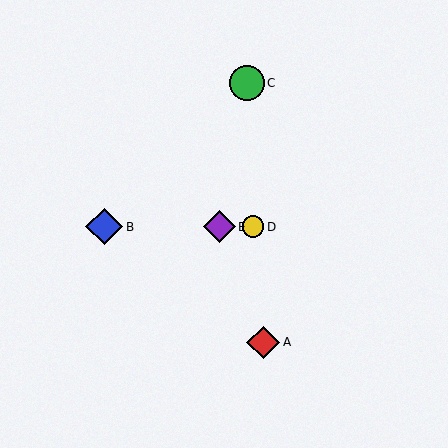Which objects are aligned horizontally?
Objects B, D, E are aligned horizontally.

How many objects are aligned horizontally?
3 objects (B, D, E) are aligned horizontally.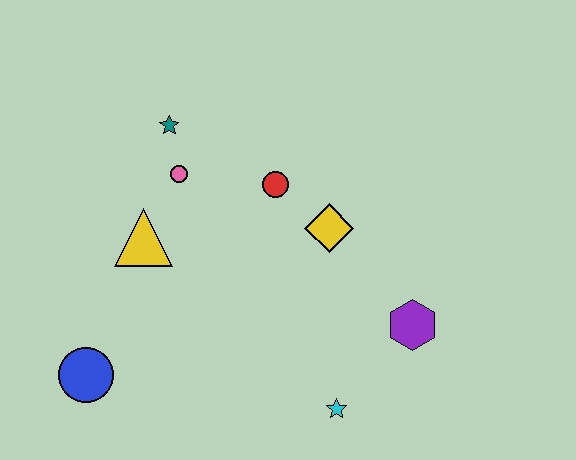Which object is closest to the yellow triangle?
The pink circle is closest to the yellow triangle.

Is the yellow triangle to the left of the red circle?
Yes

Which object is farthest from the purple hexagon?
The blue circle is farthest from the purple hexagon.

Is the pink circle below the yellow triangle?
No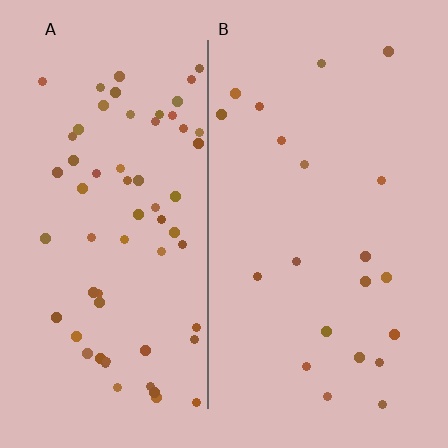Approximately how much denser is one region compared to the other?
Approximately 3.1× — region A over region B.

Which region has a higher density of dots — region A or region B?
A (the left).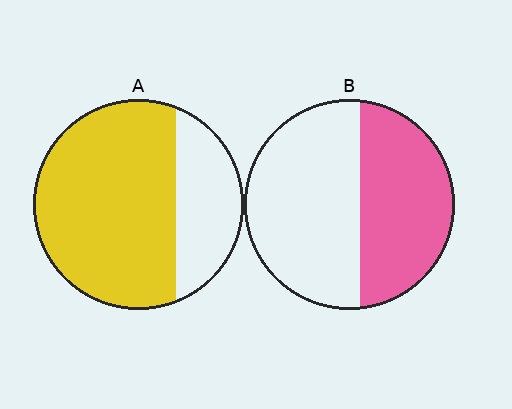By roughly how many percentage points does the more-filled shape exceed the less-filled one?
By roughly 30 percentage points (A over B).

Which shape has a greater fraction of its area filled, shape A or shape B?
Shape A.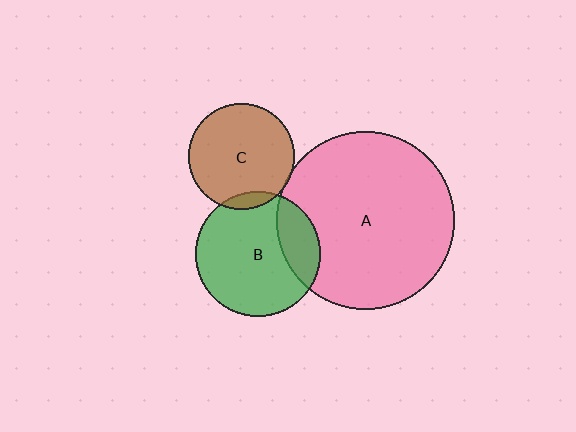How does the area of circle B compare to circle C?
Approximately 1.4 times.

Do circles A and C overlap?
Yes.